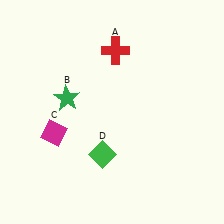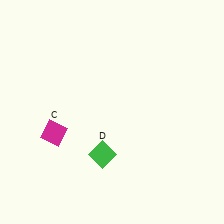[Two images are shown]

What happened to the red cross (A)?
The red cross (A) was removed in Image 2. It was in the top-right area of Image 1.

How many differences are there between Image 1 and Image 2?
There are 2 differences between the two images.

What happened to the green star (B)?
The green star (B) was removed in Image 2. It was in the top-left area of Image 1.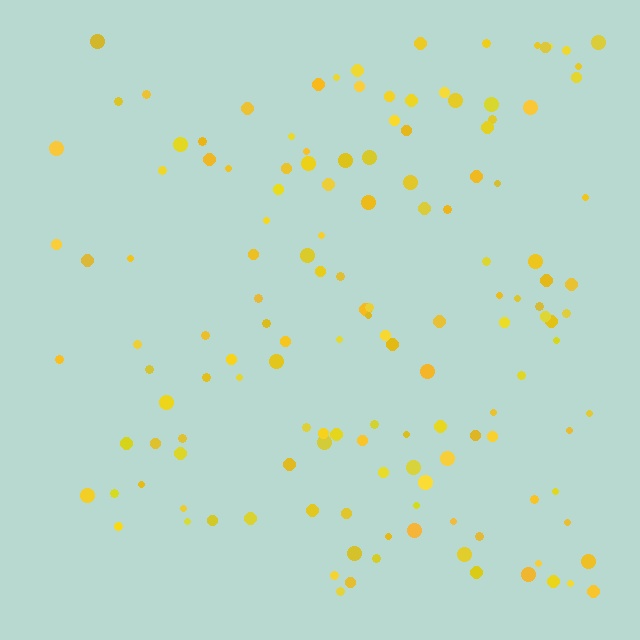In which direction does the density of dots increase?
From left to right, with the right side densest.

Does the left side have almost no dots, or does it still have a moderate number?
Still a moderate number, just noticeably fewer than the right.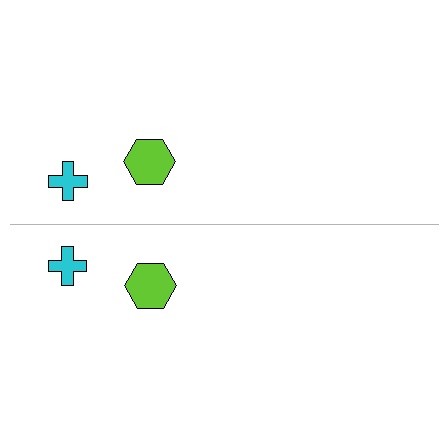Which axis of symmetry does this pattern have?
The pattern has a horizontal axis of symmetry running through the center of the image.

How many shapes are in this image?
There are 4 shapes in this image.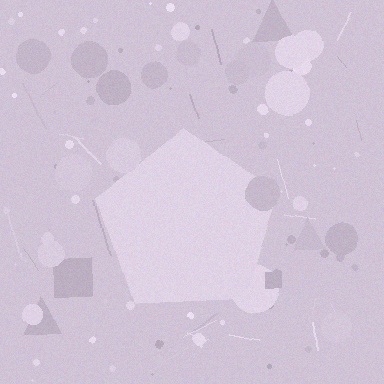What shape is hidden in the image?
A pentagon is hidden in the image.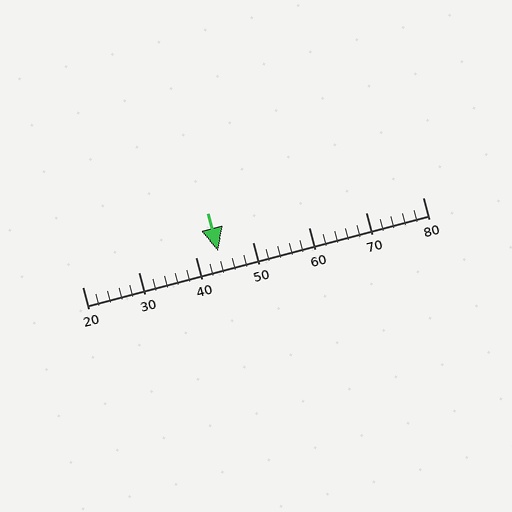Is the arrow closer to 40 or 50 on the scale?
The arrow is closer to 40.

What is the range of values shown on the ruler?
The ruler shows values from 20 to 80.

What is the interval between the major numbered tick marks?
The major tick marks are spaced 10 units apart.